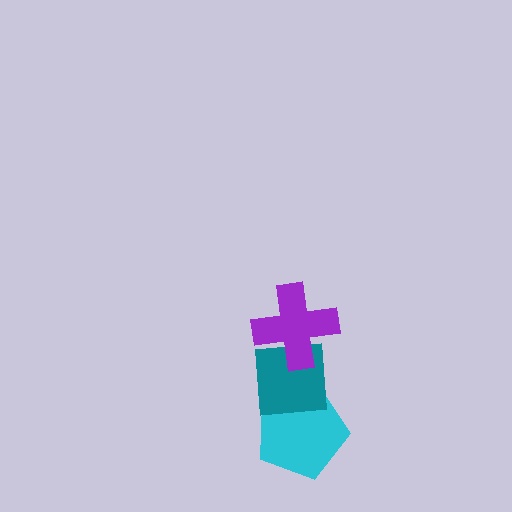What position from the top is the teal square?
The teal square is 2nd from the top.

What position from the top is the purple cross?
The purple cross is 1st from the top.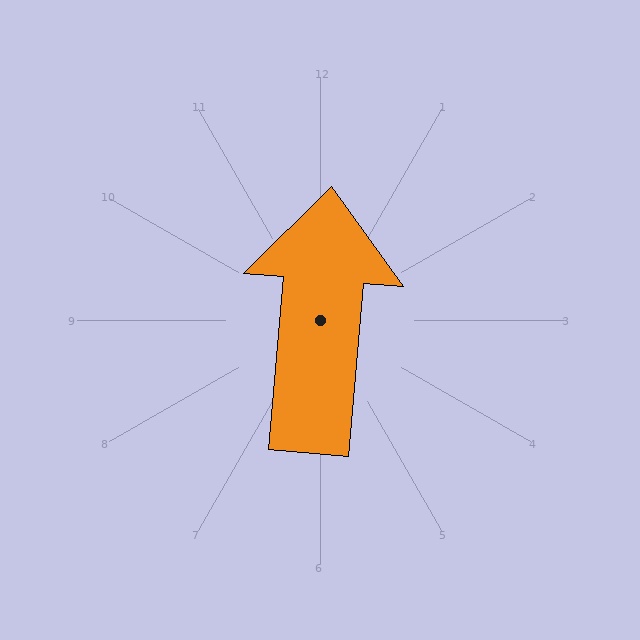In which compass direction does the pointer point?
North.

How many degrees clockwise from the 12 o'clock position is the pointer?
Approximately 5 degrees.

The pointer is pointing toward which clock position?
Roughly 12 o'clock.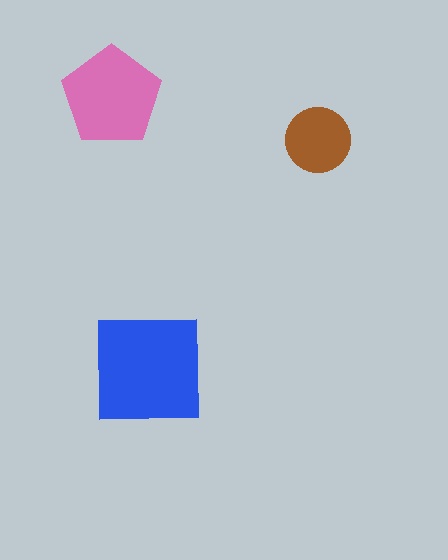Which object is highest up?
The pink pentagon is topmost.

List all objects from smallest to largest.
The brown circle, the pink pentagon, the blue square.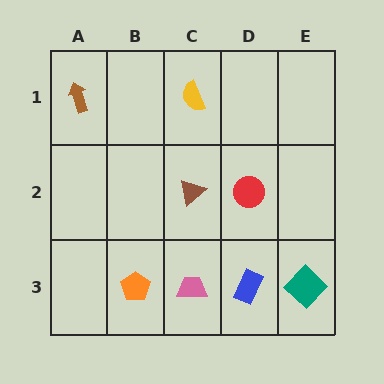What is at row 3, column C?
A pink trapezoid.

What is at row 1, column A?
A brown arrow.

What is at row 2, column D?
A red circle.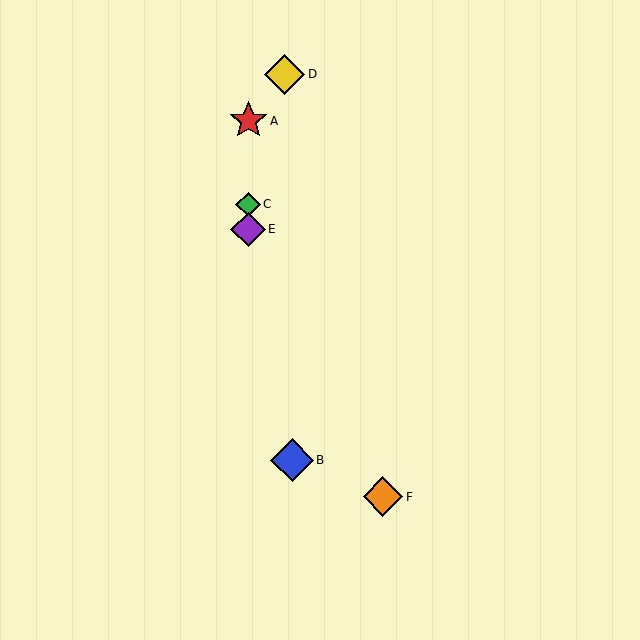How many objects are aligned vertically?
3 objects (A, C, E) are aligned vertically.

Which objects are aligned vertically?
Objects A, C, E are aligned vertically.